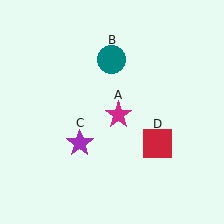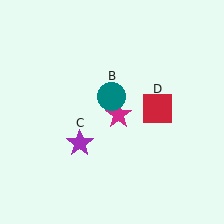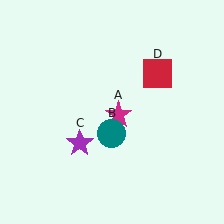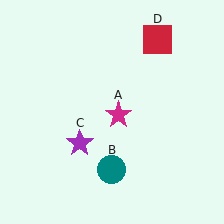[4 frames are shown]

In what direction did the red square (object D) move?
The red square (object D) moved up.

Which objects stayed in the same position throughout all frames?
Magenta star (object A) and purple star (object C) remained stationary.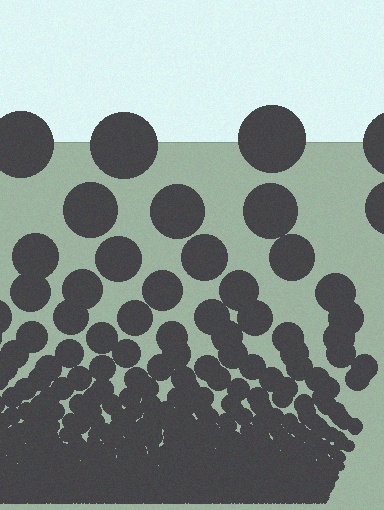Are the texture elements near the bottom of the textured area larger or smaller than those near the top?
Smaller. The gradient is inverted — elements near the bottom are smaller and denser.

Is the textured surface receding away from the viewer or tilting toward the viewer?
The surface appears to tilt toward the viewer. Texture elements get larger and sparser toward the top.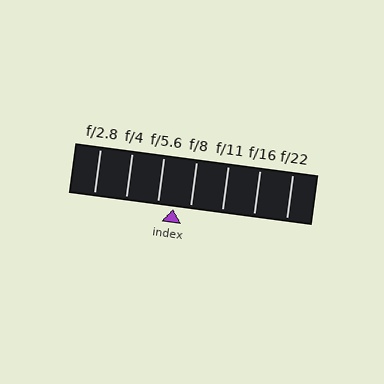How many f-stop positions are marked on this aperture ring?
There are 7 f-stop positions marked.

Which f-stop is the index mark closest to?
The index mark is closest to f/8.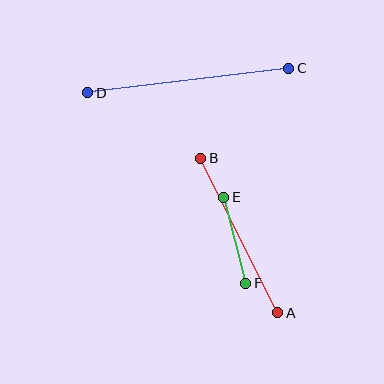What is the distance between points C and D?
The distance is approximately 202 pixels.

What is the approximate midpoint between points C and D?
The midpoint is at approximately (188, 80) pixels.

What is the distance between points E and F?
The distance is approximately 89 pixels.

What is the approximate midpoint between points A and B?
The midpoint is at approximately (239, 235) pixels.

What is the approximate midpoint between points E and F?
The midpoint is at approximately (235, 240) pixels.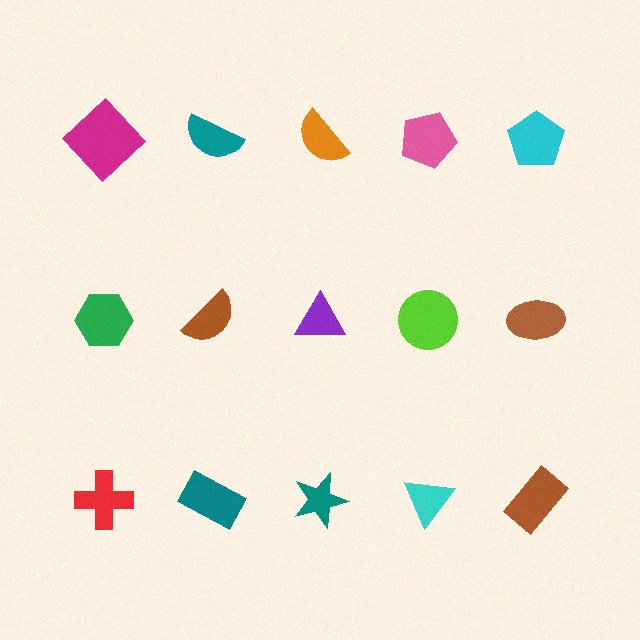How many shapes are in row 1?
5 shapes.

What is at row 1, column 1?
A magenta diamond.